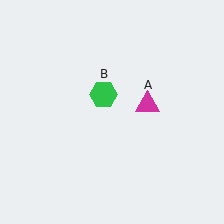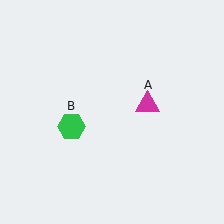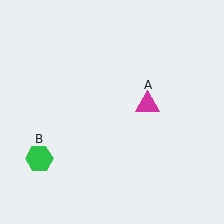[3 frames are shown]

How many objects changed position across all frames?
1 object changed position: green hexagon (object B).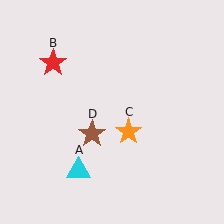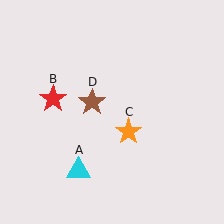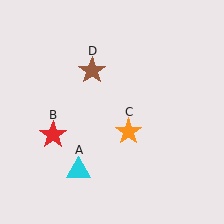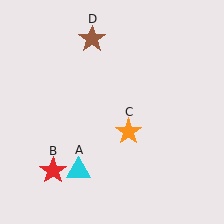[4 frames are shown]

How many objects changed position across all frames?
2 objects changed position: red star (object B), brown star (object D).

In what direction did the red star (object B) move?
The red star (object B) moved down.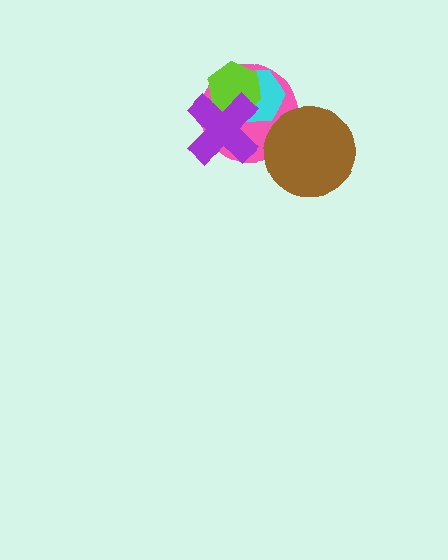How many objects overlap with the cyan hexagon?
3 objects overlap with the cyan hexagon.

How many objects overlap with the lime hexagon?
3 objects overlap with the lime hexagon.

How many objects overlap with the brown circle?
1 object overlaps with the brown circle.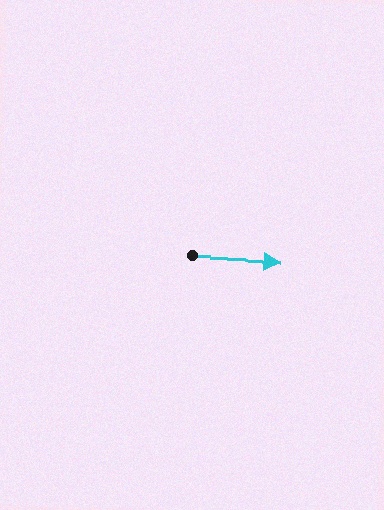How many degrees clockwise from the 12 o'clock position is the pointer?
Approximately 93 degrees.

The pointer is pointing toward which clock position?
Roughly 3 o'clock.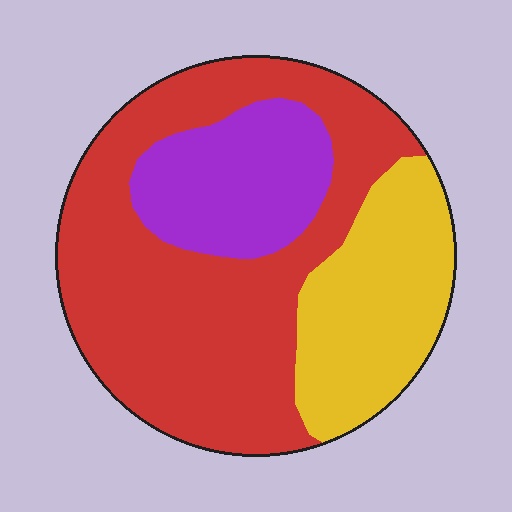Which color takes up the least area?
Purple, at roughly 20%.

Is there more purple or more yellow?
Yellow.